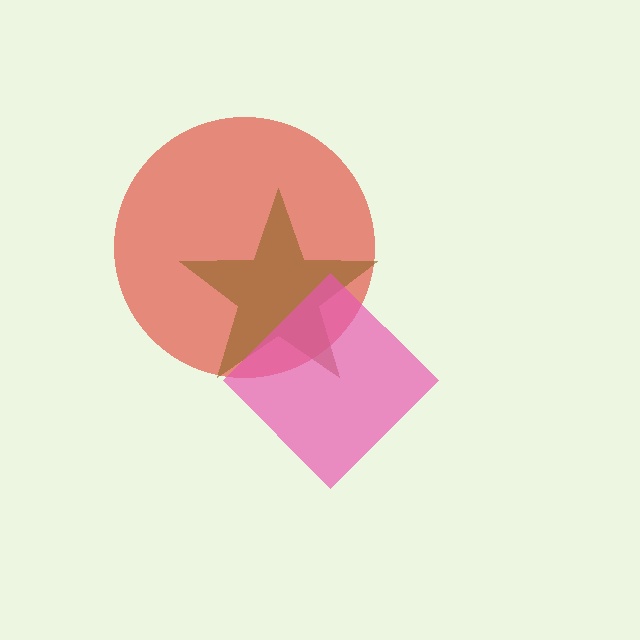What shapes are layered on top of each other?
The layered shapes are: a red circle, a brown star, a pink diamond.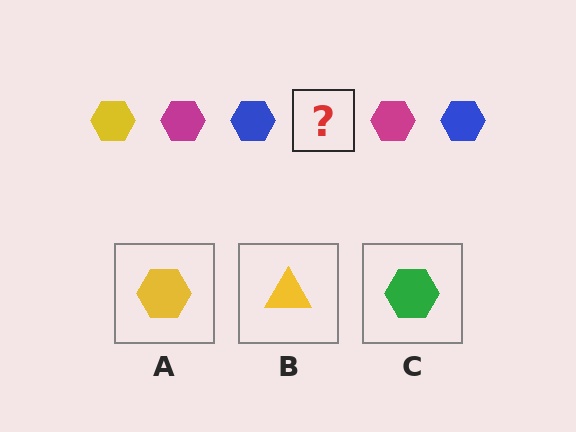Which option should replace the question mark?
Option A.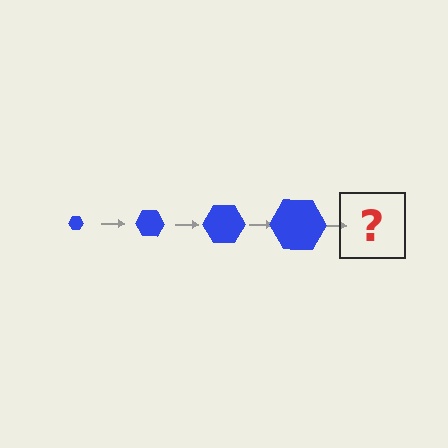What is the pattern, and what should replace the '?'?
The pattern is that the hexagon gets progressively larger each step. The '?' should be a blue hexagon, larger than the previous one.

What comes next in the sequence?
The next element should be a blue hexagon, larger than the previous one.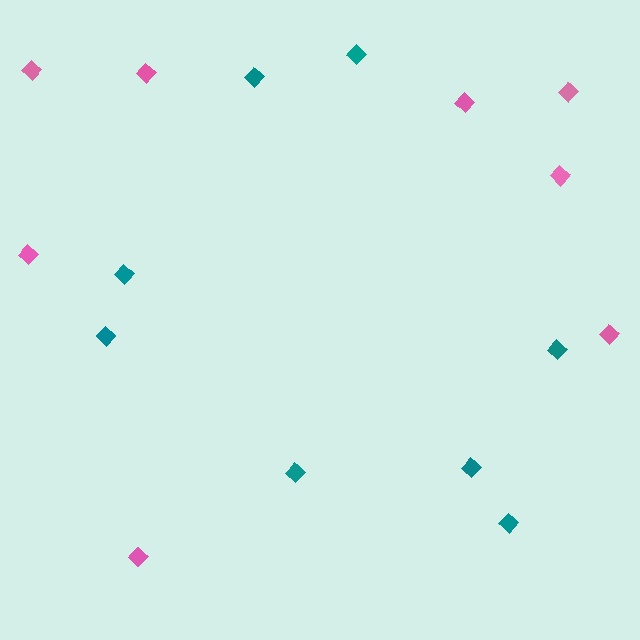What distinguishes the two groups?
There are 2 groups: one group of pink diamonds (8) and one group of teal diamonds (8).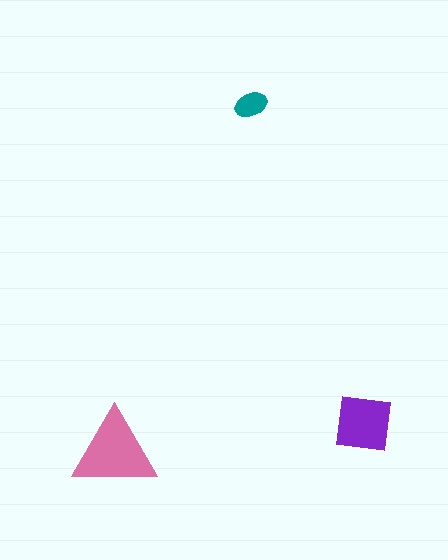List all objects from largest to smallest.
The pink triangle, the purple square, the teal ellipse.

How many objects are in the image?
There are 3 objects in the image.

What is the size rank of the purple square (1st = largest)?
2nd.